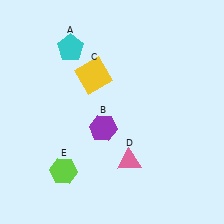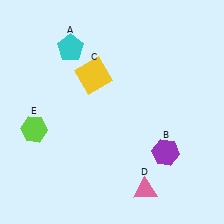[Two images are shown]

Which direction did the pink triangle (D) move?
The pink triangle (D) moved down.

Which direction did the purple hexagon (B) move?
The purple hexagon (B) moved right.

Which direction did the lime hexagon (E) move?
The lime hexagon (E) moved up.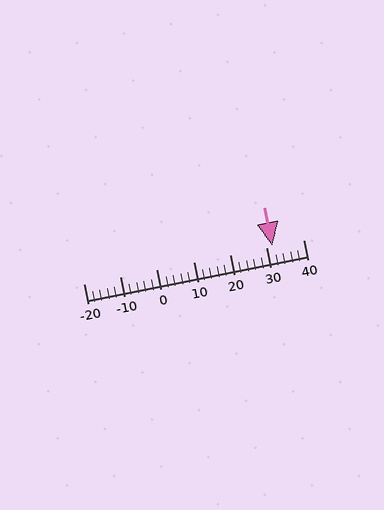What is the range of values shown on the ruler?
The ruler shows values from -20 to 40.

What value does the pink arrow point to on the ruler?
The pink arrow points to approximately 32.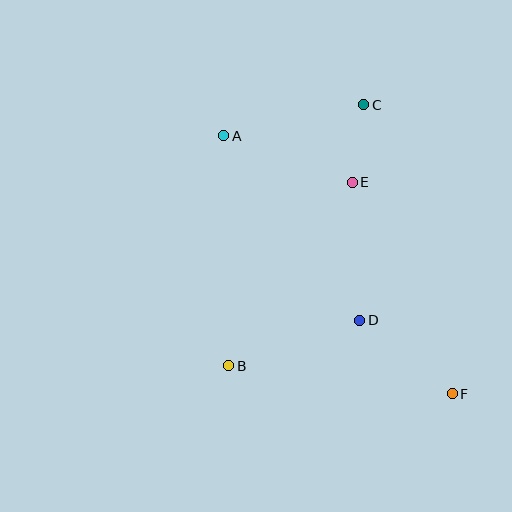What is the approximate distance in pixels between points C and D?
The distance between C and D is approximately 216 pixels.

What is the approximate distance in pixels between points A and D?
The distance between A and D is approximately 229 pixels.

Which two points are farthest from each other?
Points A and F are farthest from each other.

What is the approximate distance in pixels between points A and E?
The distance between A and E is approximately 137 pixels.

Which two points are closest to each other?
Points C and E are closest to each other.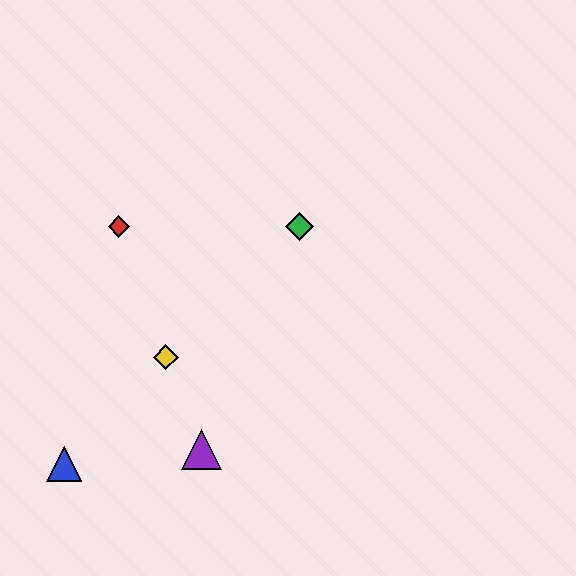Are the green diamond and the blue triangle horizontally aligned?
No, the green diamond is at y≈227 and the blue triangle is at y≈464.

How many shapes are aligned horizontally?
2 shapes (the red diamond, the green diamond) are aligned horizontally.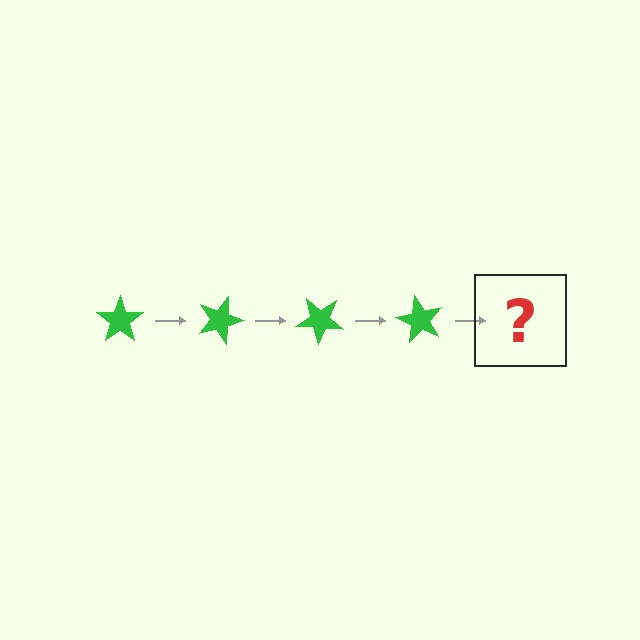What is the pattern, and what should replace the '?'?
The pattern is that the star rotates 20 degrees each step. The '?' should be a green star rotated 80 degrees.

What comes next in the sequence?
The next element should be a green star rotated 80 degrees.